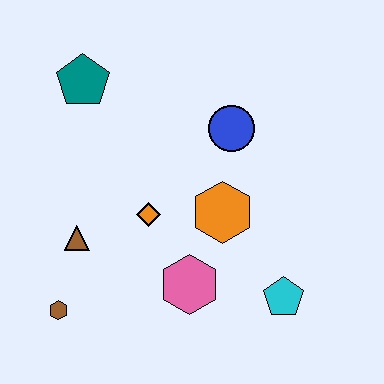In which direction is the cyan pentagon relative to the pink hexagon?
The cyan pentagon is to the right of the pink hexagon.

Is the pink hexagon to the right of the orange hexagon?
No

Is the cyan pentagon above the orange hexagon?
No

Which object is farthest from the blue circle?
The brown hexagon is farthest from the blue circle.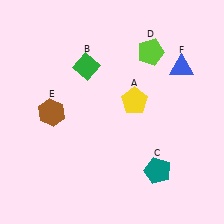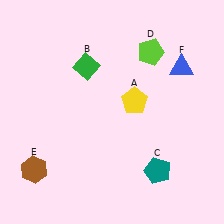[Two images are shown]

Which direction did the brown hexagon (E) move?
The brown hexagon (E) moved down.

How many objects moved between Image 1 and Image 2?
1 object moved between the two images.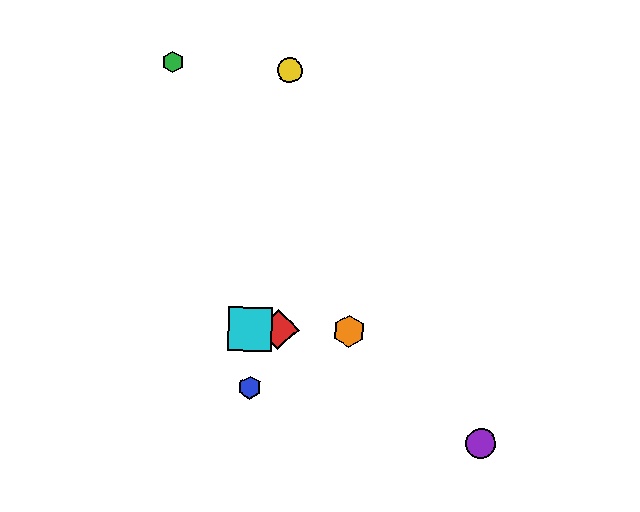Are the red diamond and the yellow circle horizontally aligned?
No, the red diamond is at y≈330 and the yellow circle is at y≈70.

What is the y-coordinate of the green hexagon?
The green hexagon is at y≈62.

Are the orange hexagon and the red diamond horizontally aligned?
Yes, both are at y≈331.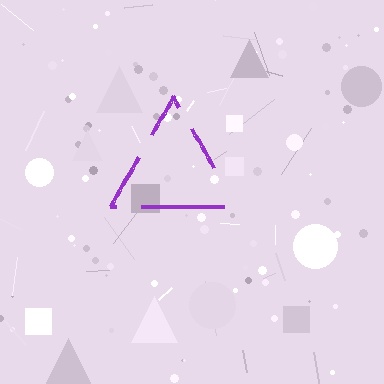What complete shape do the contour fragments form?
The contour fragments form a triangle.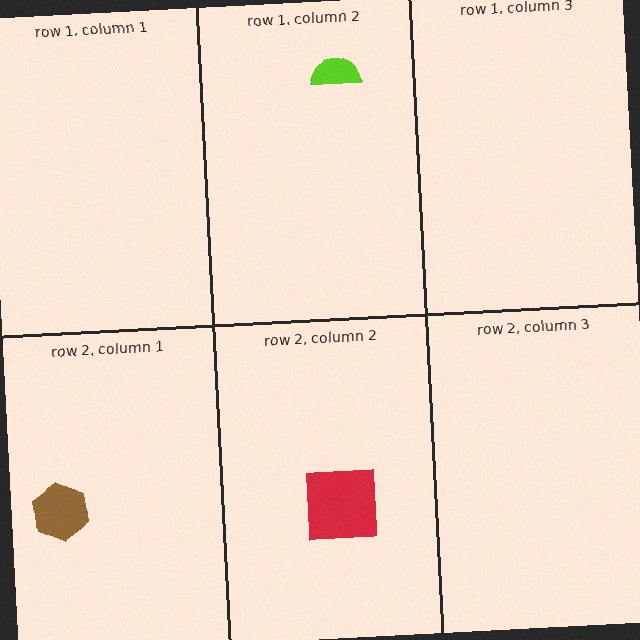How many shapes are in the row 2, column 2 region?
1.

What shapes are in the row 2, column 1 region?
The brown hexagon.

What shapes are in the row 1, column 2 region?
The lime semicircle.